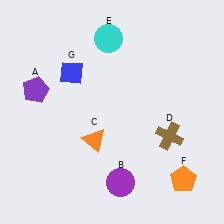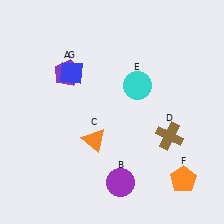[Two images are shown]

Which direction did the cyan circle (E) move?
The cyan circle (E) moved down.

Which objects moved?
The objects that moved are: the purple pentagon (A), the cyan circle (E).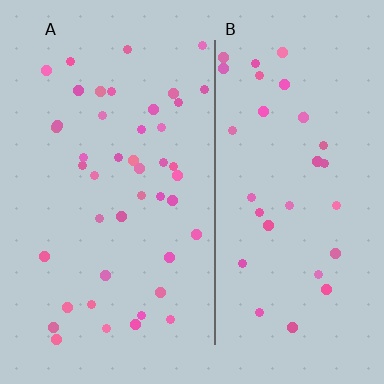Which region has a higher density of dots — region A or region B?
A (the left).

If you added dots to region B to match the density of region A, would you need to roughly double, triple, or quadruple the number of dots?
Approximately double.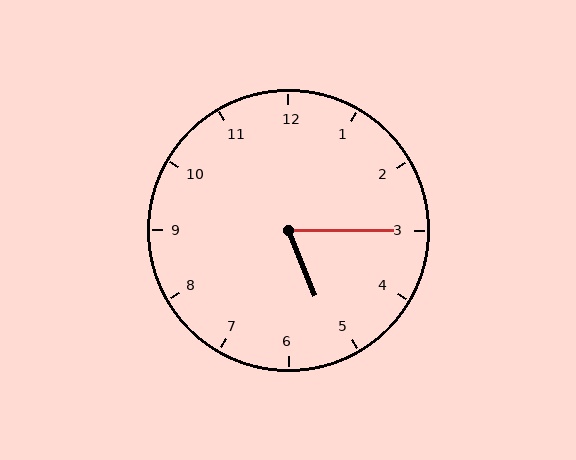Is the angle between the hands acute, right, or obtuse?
It is acute.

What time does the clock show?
5:15.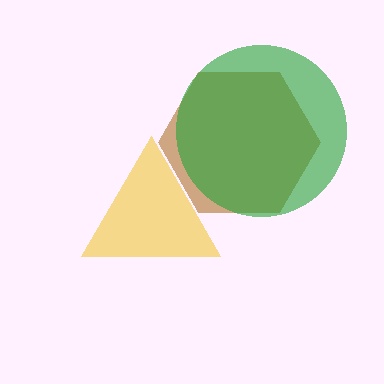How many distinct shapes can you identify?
There are 3 distinct shapes: a yellow triangle, a brown hexagon, a green circle.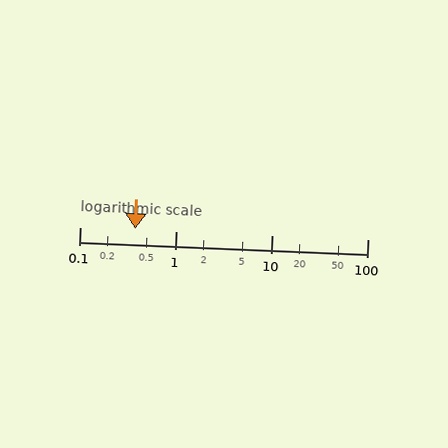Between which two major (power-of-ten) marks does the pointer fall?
The pointer is between 0.1 and 1.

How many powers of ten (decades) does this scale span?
The scale spans 3 decades, from 0.1 to 100.